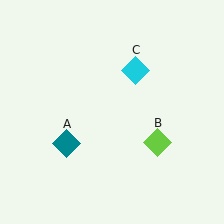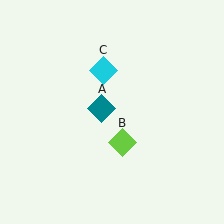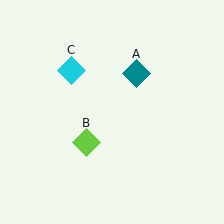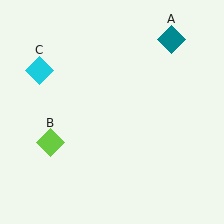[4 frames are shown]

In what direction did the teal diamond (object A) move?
The teal diamond (object A) moved up and to the right.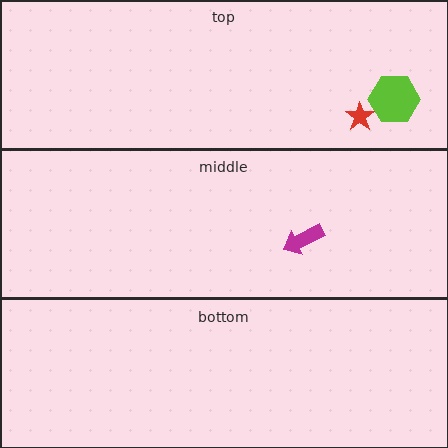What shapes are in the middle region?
The magenta arrow.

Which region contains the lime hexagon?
The top region.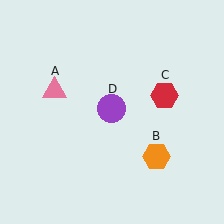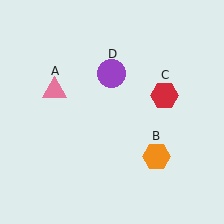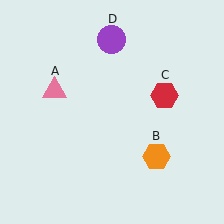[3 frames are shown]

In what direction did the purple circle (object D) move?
The purple circle (object D) moved up.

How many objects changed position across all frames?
1 object changed position: purple circle (object D).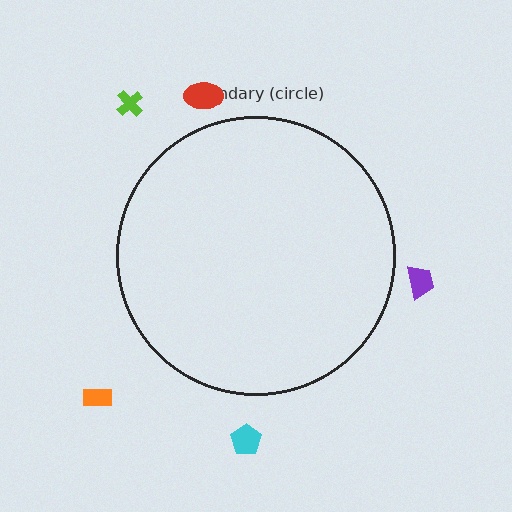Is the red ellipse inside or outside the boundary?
Outside.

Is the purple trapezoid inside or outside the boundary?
Outside.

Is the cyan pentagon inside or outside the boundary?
Outside.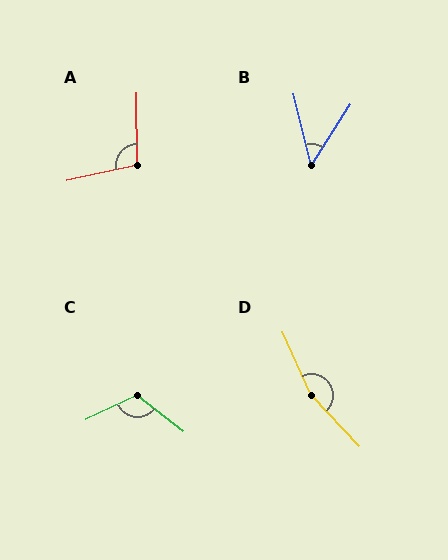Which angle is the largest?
D, at approximately 161 degrees.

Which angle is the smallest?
B, at approximately 46 degrees.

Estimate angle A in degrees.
Approximately 102 degrees.